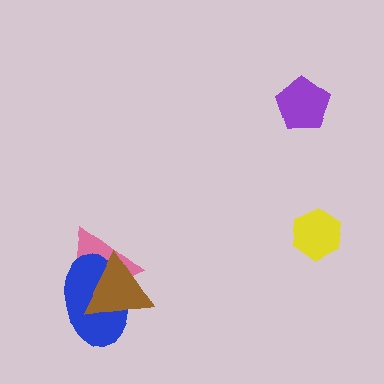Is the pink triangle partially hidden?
Yes, it is partially covered by another shape.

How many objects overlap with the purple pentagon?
0 objects overlap with the purple pentagon.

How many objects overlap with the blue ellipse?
2 objects overlap with the blue ellipse.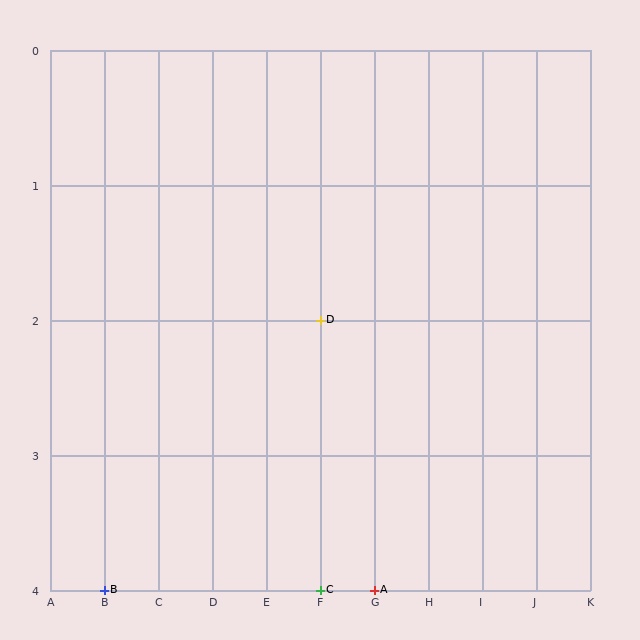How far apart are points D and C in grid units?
Points D and C are 2 rows apart.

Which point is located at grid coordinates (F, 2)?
Point D is at (F, 2).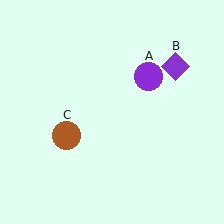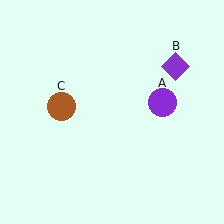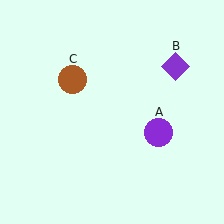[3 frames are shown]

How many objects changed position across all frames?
2 objects changed position: purple circle (object A), brown circle (object C).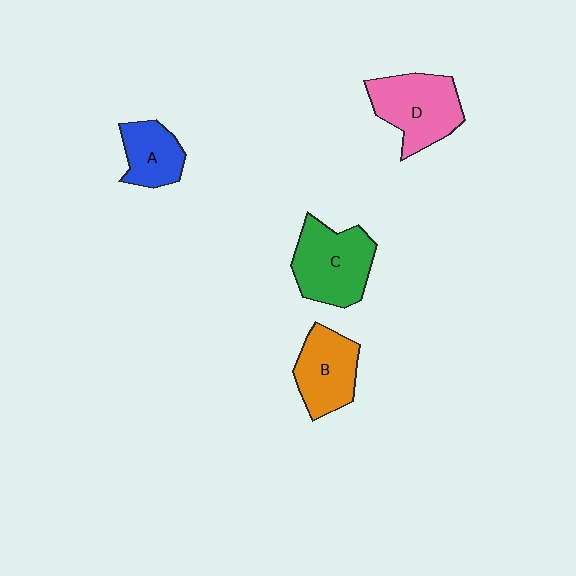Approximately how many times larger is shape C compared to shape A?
Approximately 1.6 times.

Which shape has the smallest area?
Shape A (blue).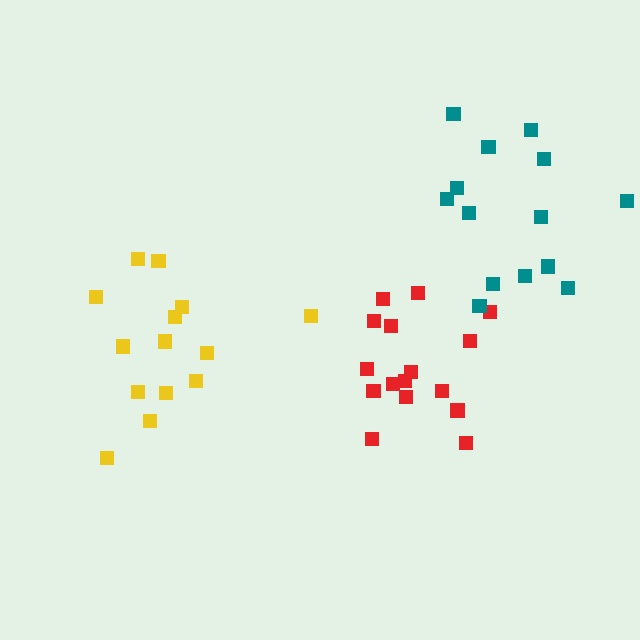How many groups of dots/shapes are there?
There are 3 groups.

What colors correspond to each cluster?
The clusters are colored: yellow, red, teal.